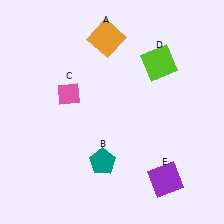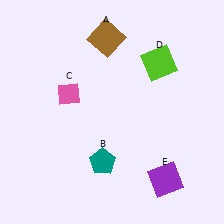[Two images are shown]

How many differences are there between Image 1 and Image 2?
There is 1 difference between the two images.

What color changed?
The square (A) changed from orange in Image 1 to brown in Image 2.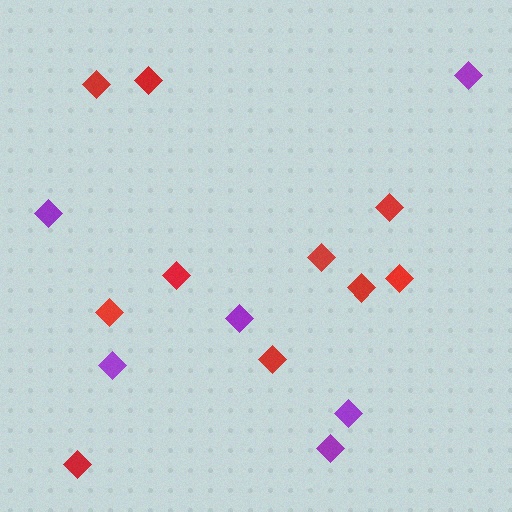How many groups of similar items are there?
There are 2 groups: one group of red diamonds (10) and one group of purple diamonds (6).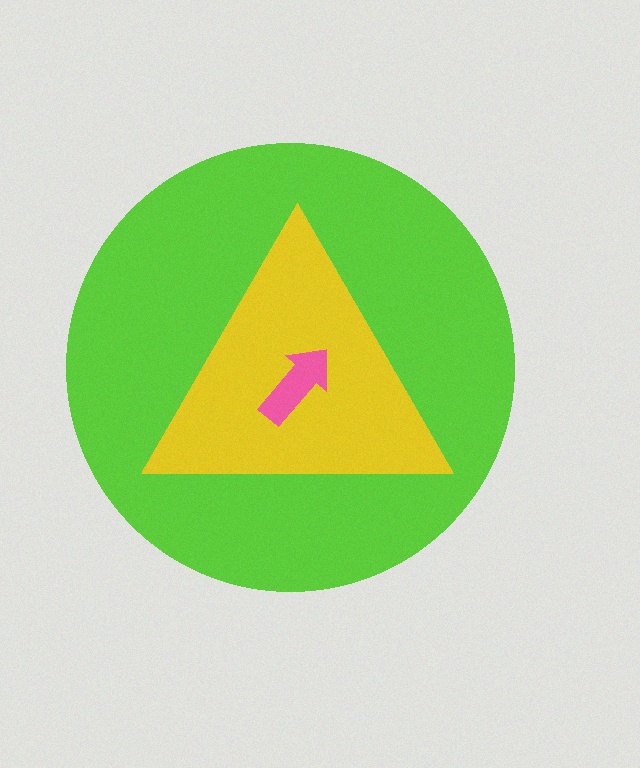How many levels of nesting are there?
3.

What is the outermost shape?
The lime circle.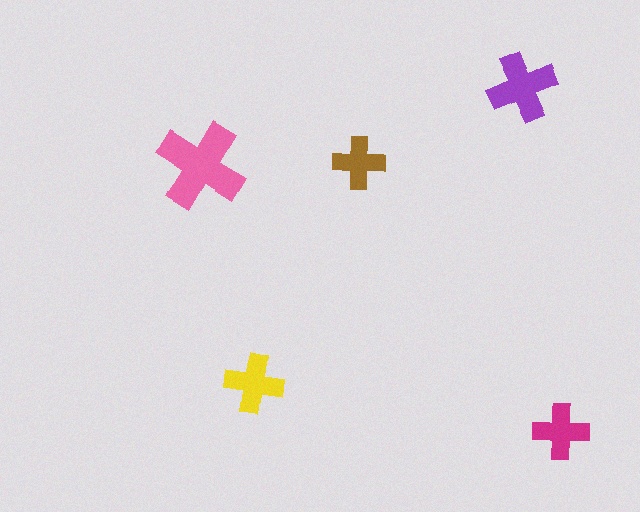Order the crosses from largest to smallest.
the pink one, the purple one, the yellow one, the magenta one, the brown one.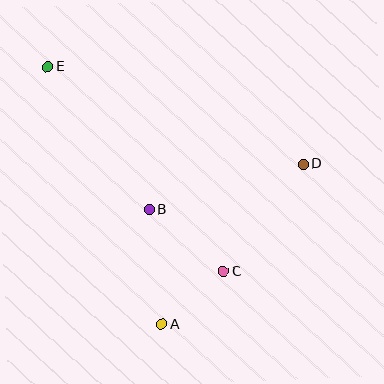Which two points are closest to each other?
Points A and C are closest to each other.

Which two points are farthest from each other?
Points A and E are farthest from each other.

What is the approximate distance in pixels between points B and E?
The distance between B and E is approximately 175 pixels.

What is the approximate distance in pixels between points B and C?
The distance between B and C is approximately 97 pixels.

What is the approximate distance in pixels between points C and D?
The distance between C and D is approximately 134 pixels.